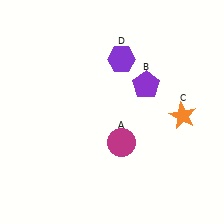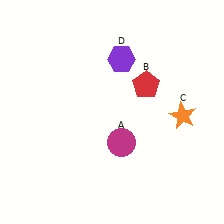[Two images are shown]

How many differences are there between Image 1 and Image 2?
There is 1 difference between the two images.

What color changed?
The pentagon (B) changed from purple in Image 1 to red in Image 2.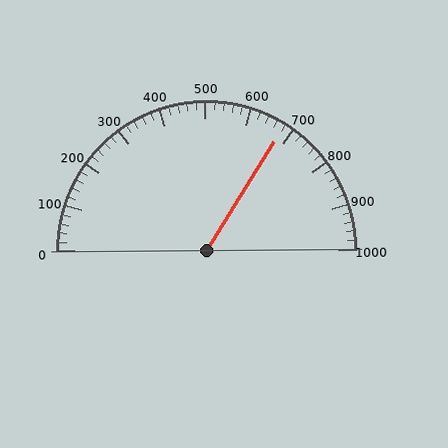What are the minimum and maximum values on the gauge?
The gauge ranges from 0 to 1000.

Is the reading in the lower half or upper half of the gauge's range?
The reading is in the upper half of the range (0 to 1000).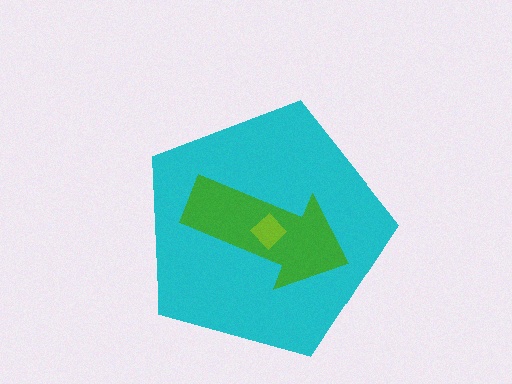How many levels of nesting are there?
3.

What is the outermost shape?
The cyan pentagon.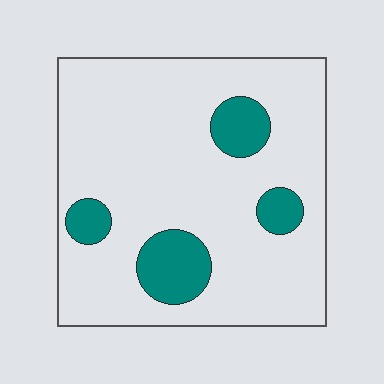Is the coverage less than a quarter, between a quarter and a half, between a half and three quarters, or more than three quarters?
Less than a quarter.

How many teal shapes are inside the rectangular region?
4.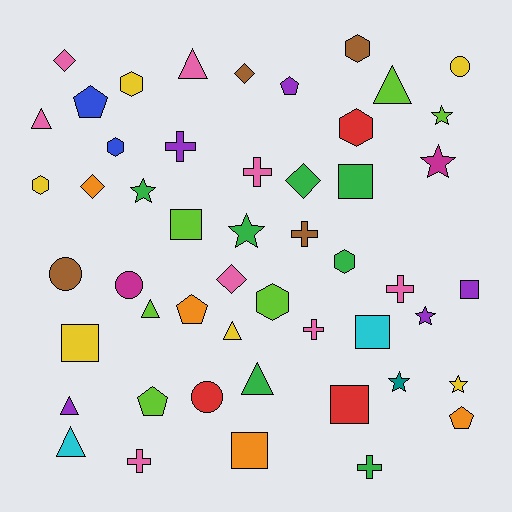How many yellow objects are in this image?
There are 6 yellow objects.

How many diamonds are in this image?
There are 5 diamonds.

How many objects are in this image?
There are 50 objects.